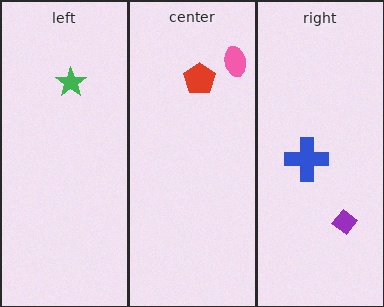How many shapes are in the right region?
2.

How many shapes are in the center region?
2.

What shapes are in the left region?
The green star.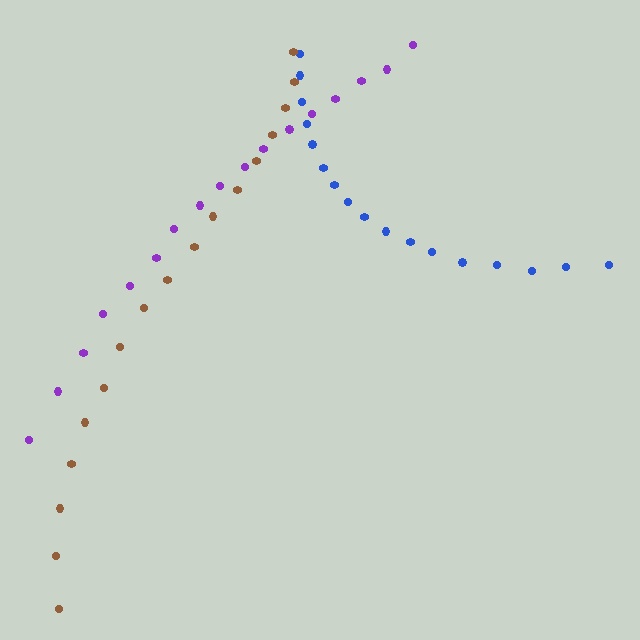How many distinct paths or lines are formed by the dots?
There are 3 distinct paths.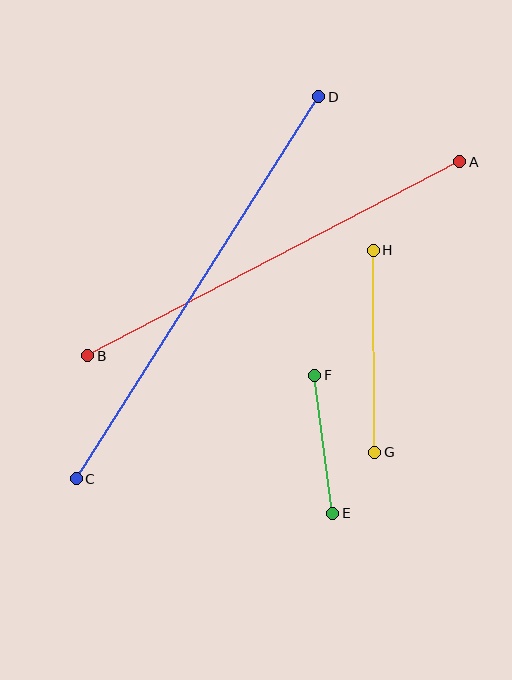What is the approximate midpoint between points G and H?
The midpoint is at approximately (374, 351) pixels.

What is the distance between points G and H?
The distance is approximately 202 pixels.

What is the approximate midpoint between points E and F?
The midpoint is at approximately (324, 444) pixels.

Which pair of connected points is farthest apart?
Points C and D are farthest apart.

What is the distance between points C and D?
The distance is approximately 453 pixels.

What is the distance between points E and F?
The distance is approximately 139 pixels.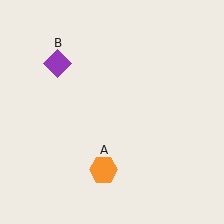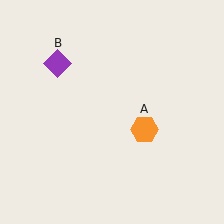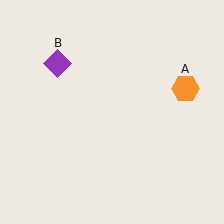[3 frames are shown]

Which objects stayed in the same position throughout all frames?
Purple diamond (object B) remained stationary.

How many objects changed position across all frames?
1 object changed position: orange hexagon (object A).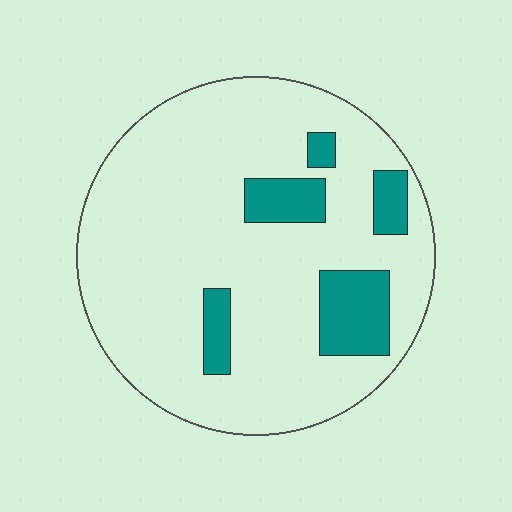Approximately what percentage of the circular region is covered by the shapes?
Approximately 15%.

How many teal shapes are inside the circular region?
5.